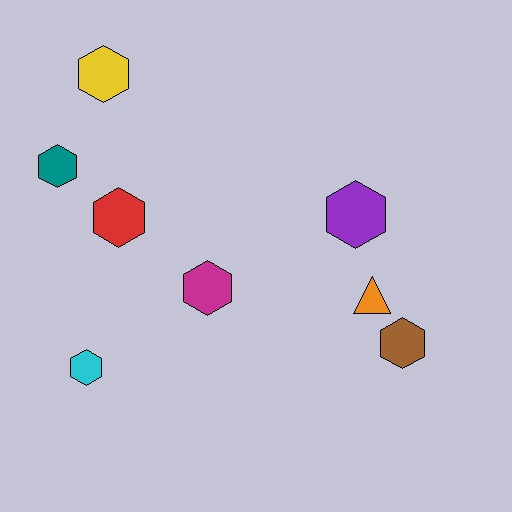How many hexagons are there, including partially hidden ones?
There are 7 hexagons.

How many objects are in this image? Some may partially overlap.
There are 8 objects.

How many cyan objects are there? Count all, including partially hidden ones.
There is 1 cyan object.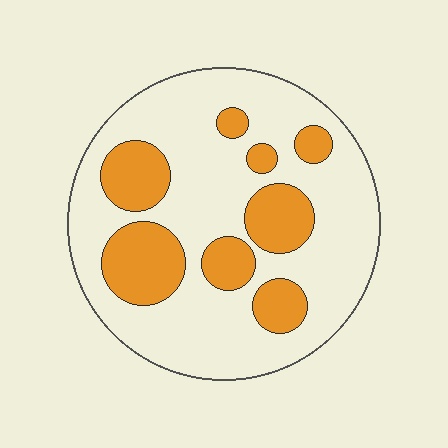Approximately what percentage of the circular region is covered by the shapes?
Approximately 25%.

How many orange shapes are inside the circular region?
8.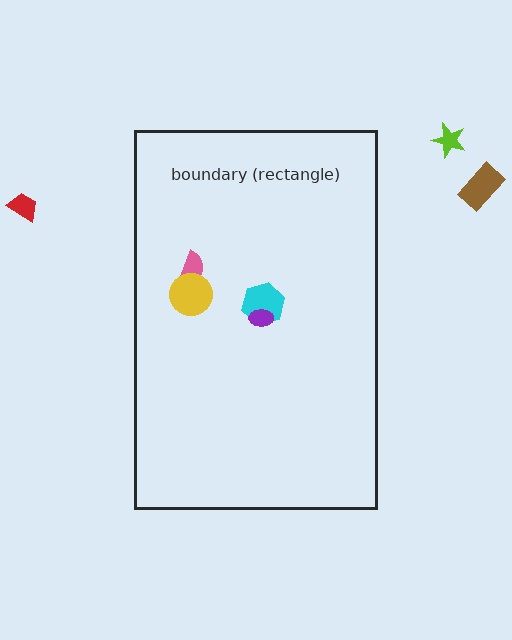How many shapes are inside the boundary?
4 inside, 3 outside.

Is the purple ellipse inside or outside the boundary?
Inside.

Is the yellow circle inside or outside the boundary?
Inside.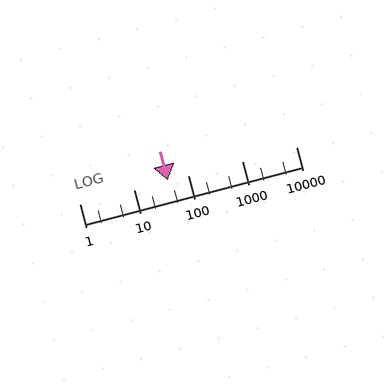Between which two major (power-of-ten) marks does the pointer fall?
The pointer is between 10 and 100.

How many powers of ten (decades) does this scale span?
The scale spans 4 decades, from 1 to 10000.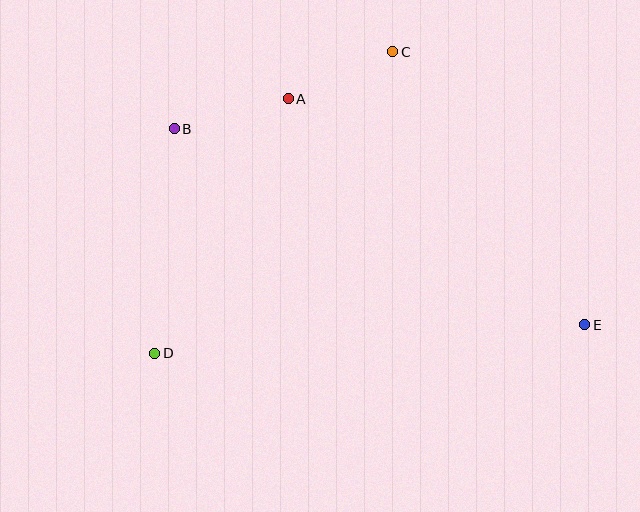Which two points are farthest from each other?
Points B and E are farthest from each other.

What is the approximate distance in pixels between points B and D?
The distance between B and D is approximately 225 pixels.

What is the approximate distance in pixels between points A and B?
The distance between A and B is approximately 118 pixels.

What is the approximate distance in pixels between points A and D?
The distance between A and D is approximately 288 pixels.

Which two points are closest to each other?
Points A and C are closest to each other.